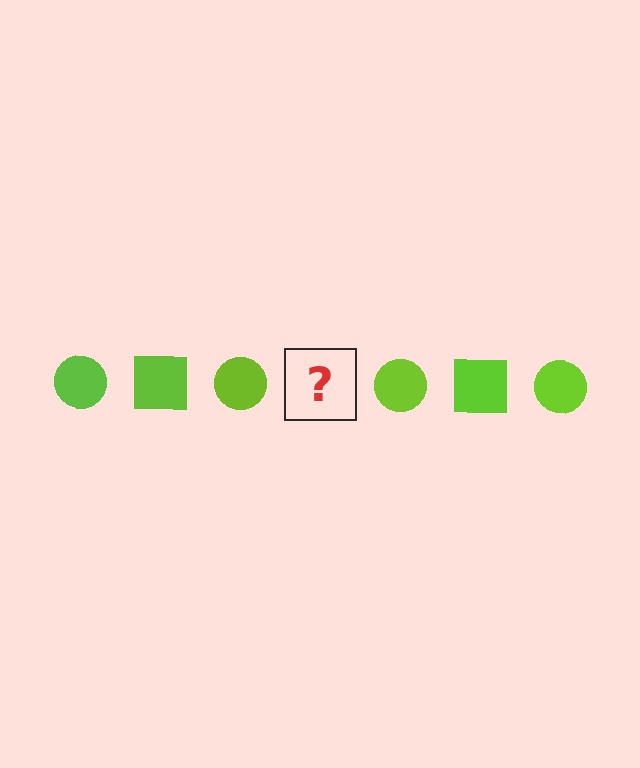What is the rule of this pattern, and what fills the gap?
The rule is that the pattern cycles through circle, square shapes in lime. The gap should be filled with a lime square.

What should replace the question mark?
The question mark should be replaced with a lime square.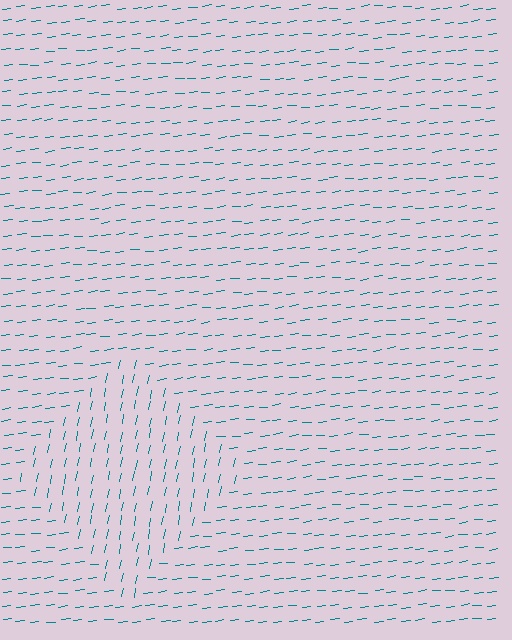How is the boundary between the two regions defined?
The boundary is defined purely by a change in line orientation (approximately 72 degrees difference). All lines are the same color and thickness.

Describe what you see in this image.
The image is filled with small teal line segments. A diamond region in the image has lines oriented differently from the surrounding lines, creating a visible texture boundary.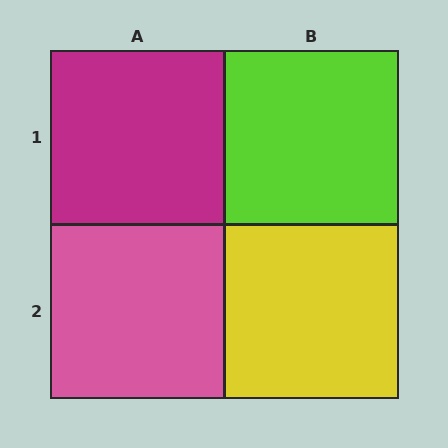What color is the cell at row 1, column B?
Lime.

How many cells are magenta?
1 cell is magenta.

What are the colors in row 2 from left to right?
Pink, yellow.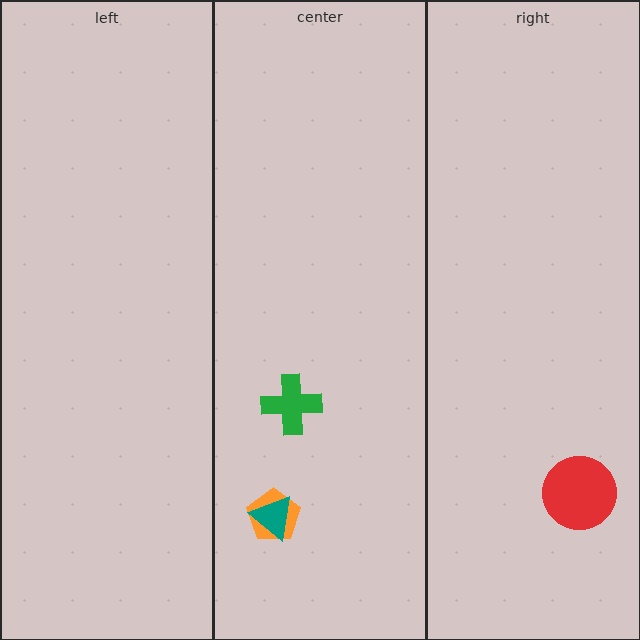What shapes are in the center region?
The orange pentagon, the teal triangle, the green cross.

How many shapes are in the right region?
1.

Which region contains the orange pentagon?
The center region.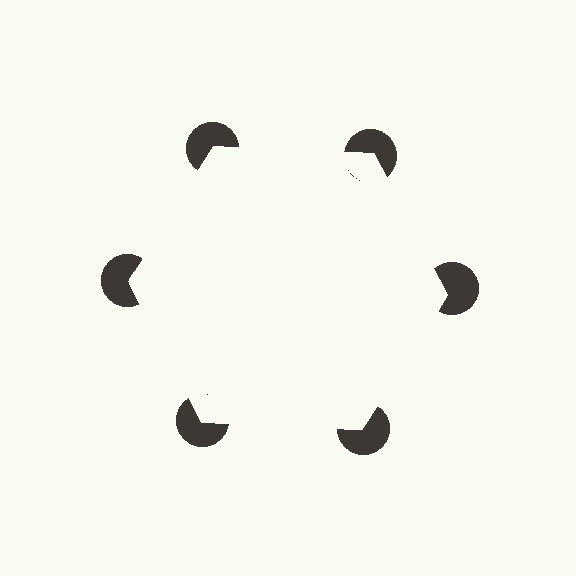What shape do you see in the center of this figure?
An illusory hexagon — its edges are inferred from the aligned wedge cuts in the pac-man discs, not physically drawn.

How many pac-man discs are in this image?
There are 6 — one at each vertex of the illusory hexagon.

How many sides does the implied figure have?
6 sides.